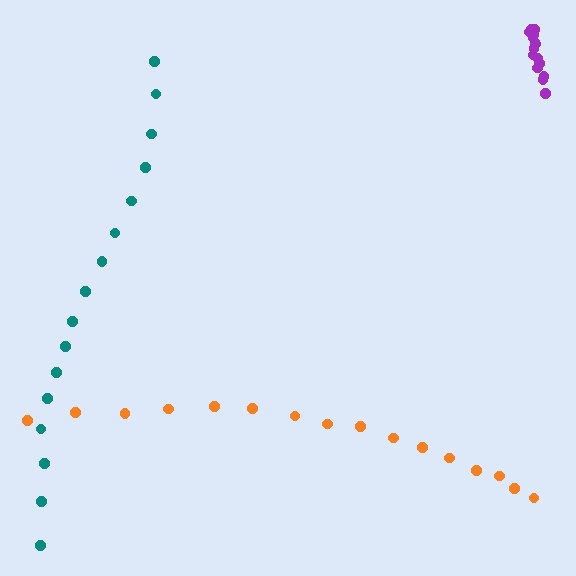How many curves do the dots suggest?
There are 3 distinct paths.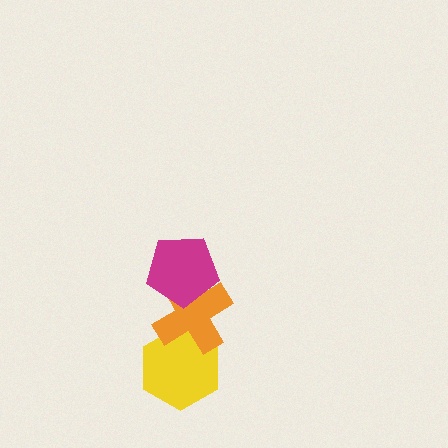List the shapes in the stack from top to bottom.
From top to bottom: the magenta pentagon, the orange cross, the yellow hexagon.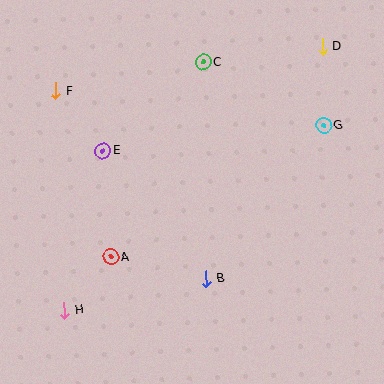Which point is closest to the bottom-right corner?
Point B is closest to the bottom-right corner.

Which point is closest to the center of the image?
Point B at (206, 279) is closest to the center.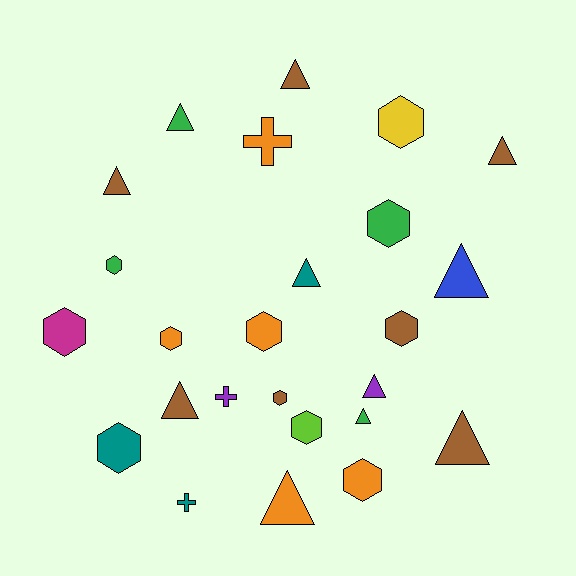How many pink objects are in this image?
There are no pink objects.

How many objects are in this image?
There are 25 objects.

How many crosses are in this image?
There are 3 crosses.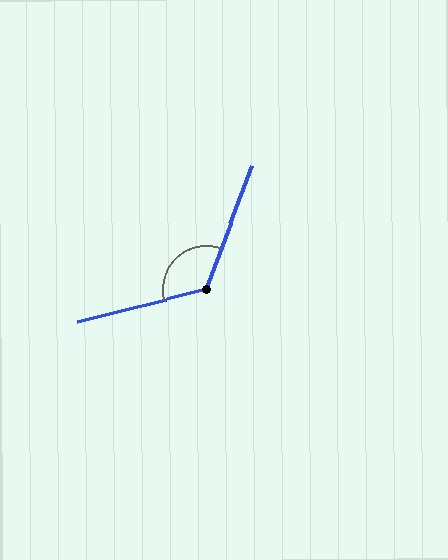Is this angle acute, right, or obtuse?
It is obtuse.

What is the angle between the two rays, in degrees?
Approximately 125 degrees.